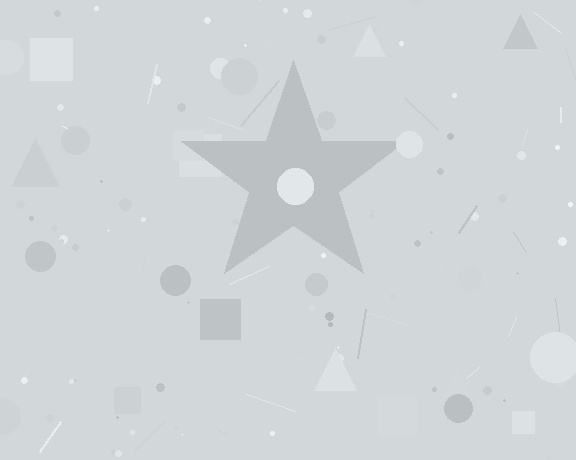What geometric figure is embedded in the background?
A star is embedded in the background.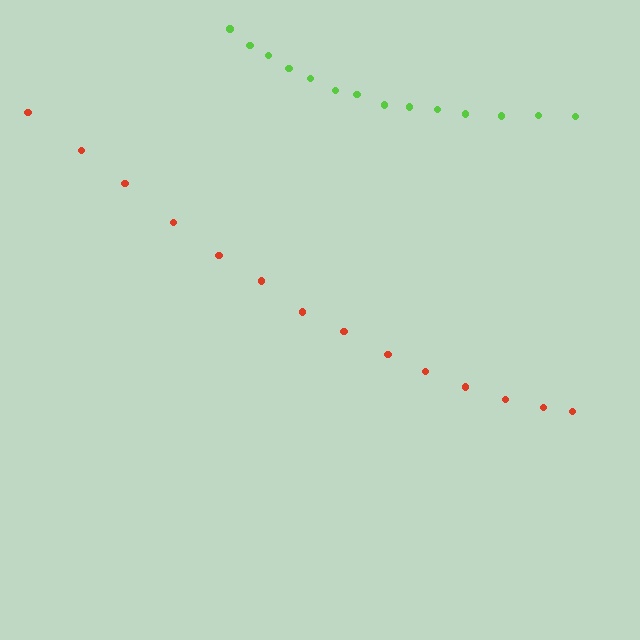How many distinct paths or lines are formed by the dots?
There are 2 distinct paths.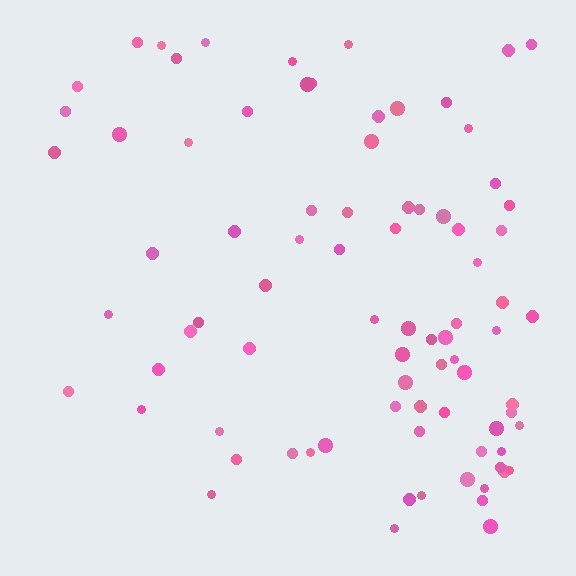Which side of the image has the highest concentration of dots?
The right.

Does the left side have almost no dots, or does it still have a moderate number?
Still a moderate number, just noticeably fewer than the right.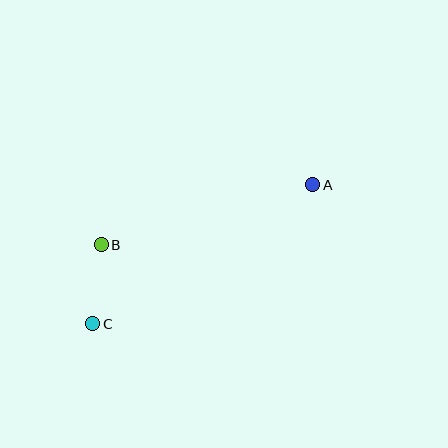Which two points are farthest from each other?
Points A and C are farthest from each other.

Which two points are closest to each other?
Points B and C are closest to each other.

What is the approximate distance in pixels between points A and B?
The distance between A and B is approximately 220 pixels.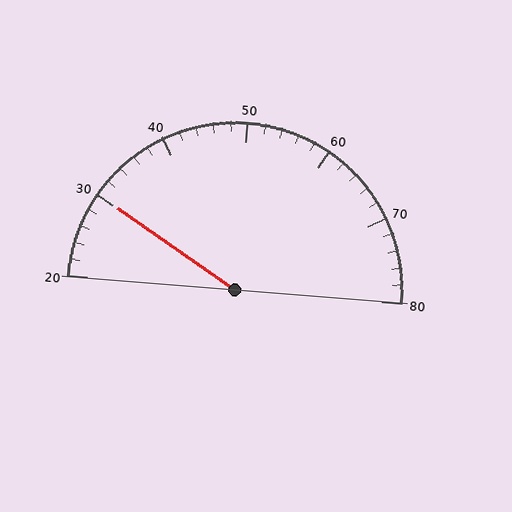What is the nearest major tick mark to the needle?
The nearest major tick mark is 30.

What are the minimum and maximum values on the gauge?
The gauge ranges from 20 to 80.